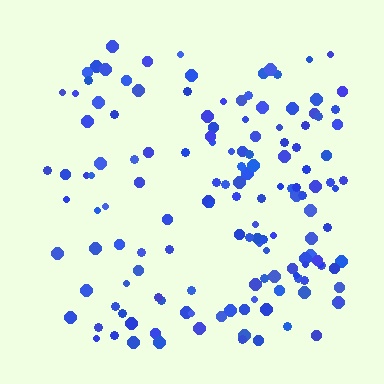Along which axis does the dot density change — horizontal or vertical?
Horizontal.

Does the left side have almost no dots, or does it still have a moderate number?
Still a moderate number, just noticeably fewer than the right.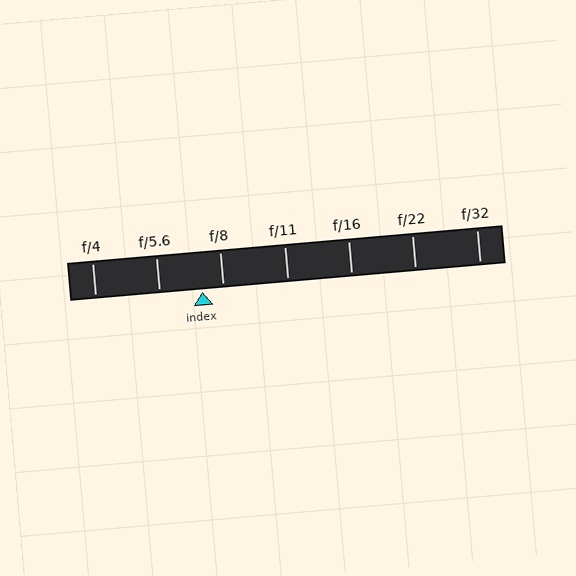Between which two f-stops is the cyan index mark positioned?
The index mark is between f/5.6 and f/8.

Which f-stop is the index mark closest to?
The index mark is closest to f/8.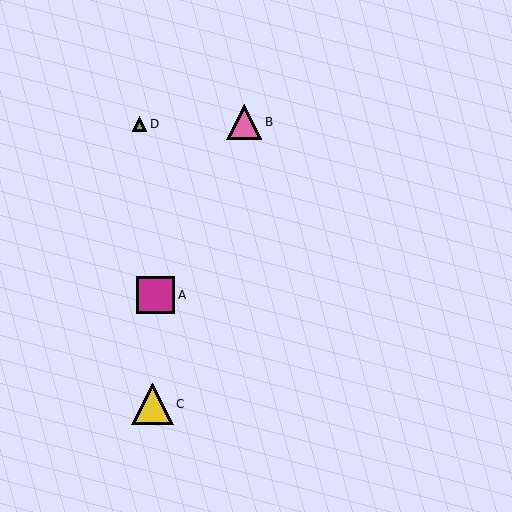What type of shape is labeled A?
Shape A is a magenta square.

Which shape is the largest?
The yellow triangle (labeled C) is the largest.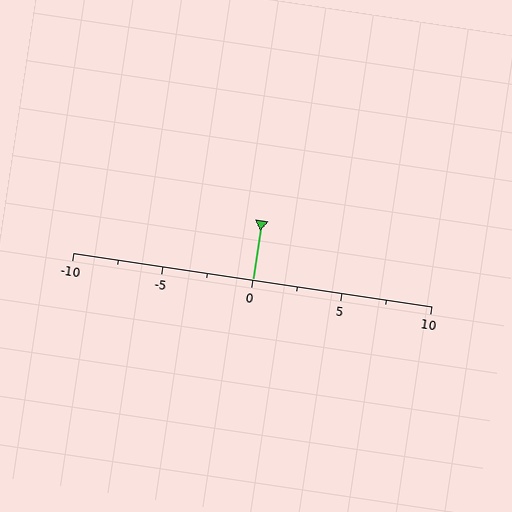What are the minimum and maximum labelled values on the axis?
The axis runs from -10 to 10.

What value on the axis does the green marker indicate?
The marker indicates approximately 0.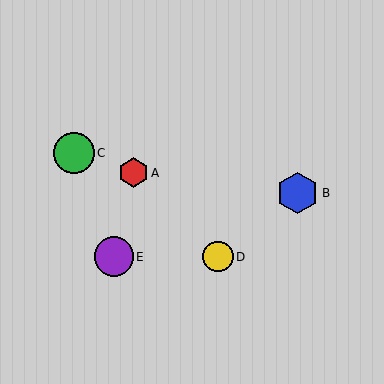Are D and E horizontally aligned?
Yes, both are at y≈257.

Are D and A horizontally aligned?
No, D is at y≈257 and A is at y≈173.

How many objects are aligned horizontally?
2 objects (D, E) are aligned horizontally.